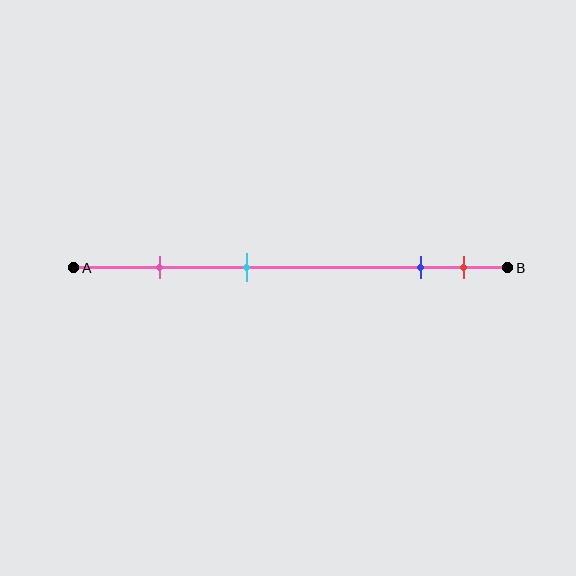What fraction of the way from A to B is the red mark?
The red mark is approximately 90% (0.9) of the way from A to B.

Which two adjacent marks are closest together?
The blue and red marks are the closest adjacent pair.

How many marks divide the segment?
There are 4 marks dividing the segment.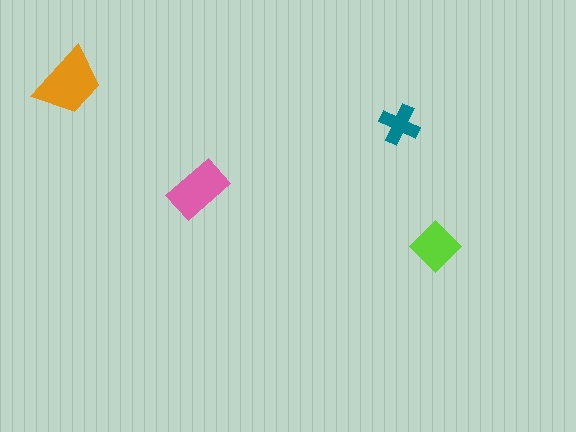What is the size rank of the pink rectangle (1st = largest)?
2nd.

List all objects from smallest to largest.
The teal cross, the lime diamond, the pink rectangle, the orange trapezoid.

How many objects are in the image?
There are 4 objects in the image.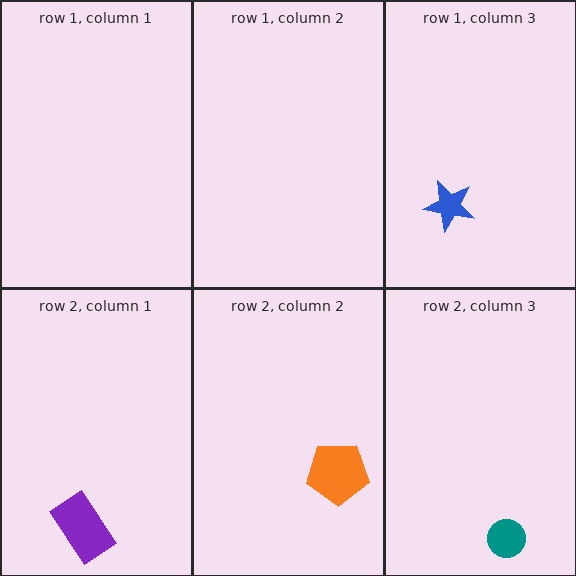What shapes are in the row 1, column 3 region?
The blue star.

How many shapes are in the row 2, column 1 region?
1.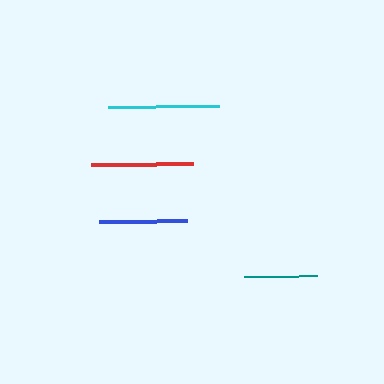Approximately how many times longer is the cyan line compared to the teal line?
The cyan line is approximately 1.5 times the length of the teal line.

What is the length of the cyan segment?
The cyan segment is approximately 111 pixels long.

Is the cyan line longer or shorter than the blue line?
The cyan line is longer than the blue line.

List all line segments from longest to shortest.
From longest to shortest: cyan, red, blue, teal.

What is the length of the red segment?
The red segment is approximately 102 pixels long.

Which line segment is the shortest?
The teal line is the shortest at approximately 74 pixels.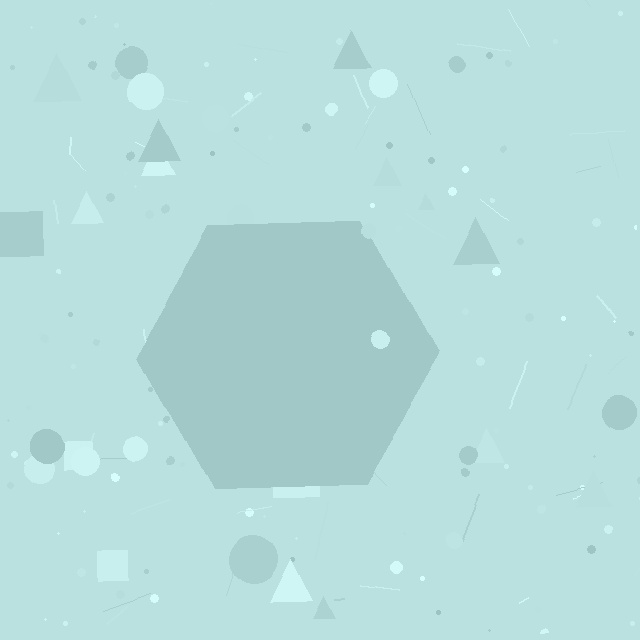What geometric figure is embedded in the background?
A hexagon is embedded in the background.